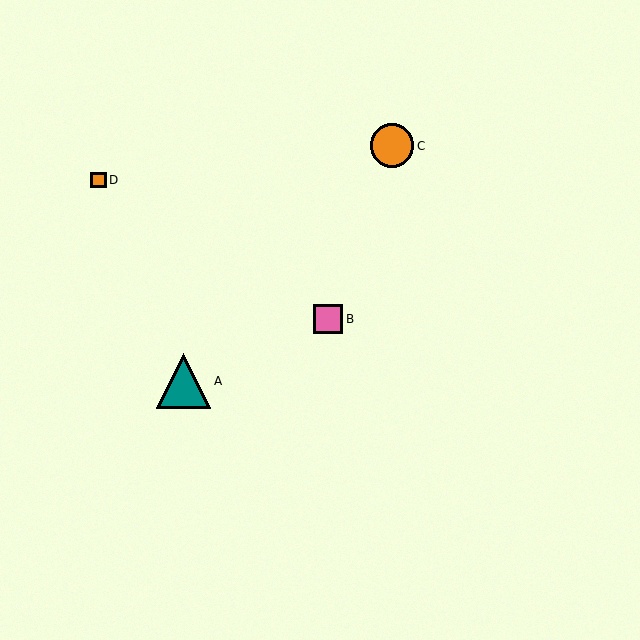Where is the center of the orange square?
The center of the orange square is at (98, 180).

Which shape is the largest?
The teal triangle (labeled A) is the largest.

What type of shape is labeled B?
Shape B is a pink square.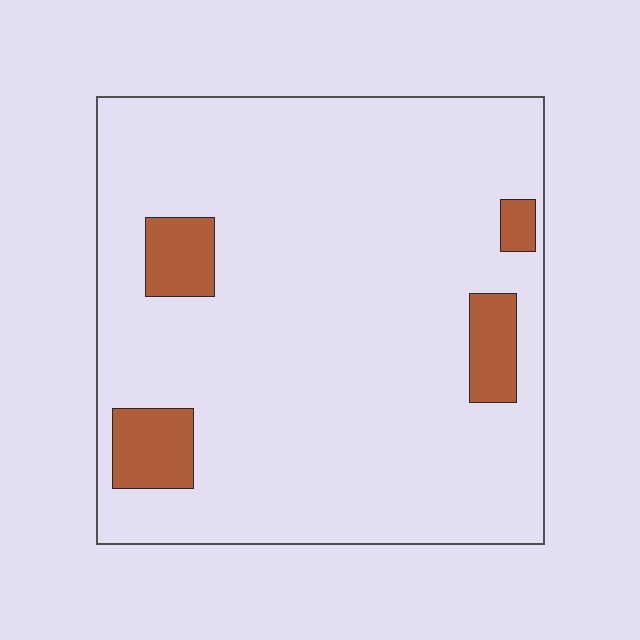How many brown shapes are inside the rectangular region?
4.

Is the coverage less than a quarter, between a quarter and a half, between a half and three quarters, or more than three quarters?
Less than a quarter.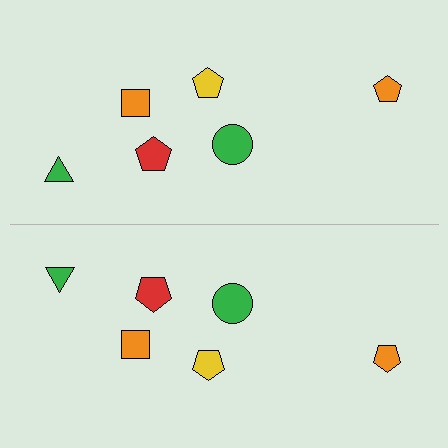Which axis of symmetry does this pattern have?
The pattern has a horizontal axis of symmetry running through the center of the image.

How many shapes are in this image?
There are 12 shapes in this image.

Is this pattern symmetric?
Yes, this pattern has bilateral (reflection) symmetry.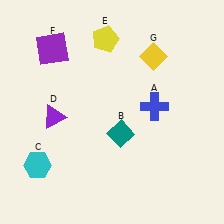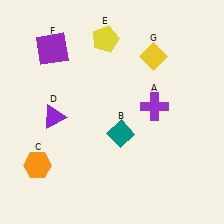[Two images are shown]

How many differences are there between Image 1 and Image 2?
There are 2 differences between the two images.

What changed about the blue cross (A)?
In Image 1, A is blue. In Image 2, it changed to purple.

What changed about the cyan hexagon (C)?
In Image 1, C is cyan. In Image 2, it changed to orange.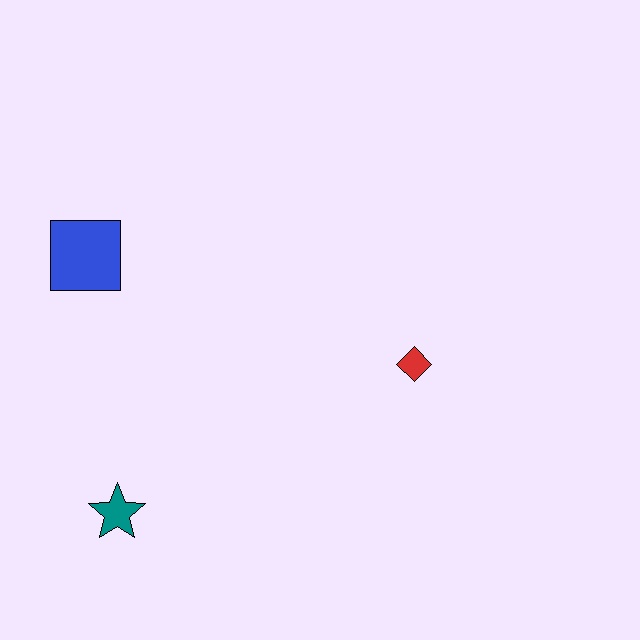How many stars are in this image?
There is 1 star.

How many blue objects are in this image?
There is 1 blue object.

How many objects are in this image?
There are 3 objects.